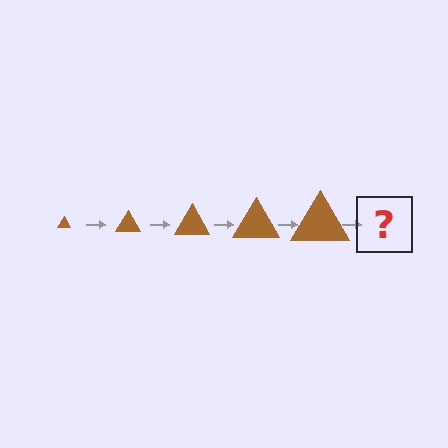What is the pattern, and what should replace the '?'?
The pattern is that the triangle gets progressively larger each step. The '?' should be a brown triangle, larger than the previous one.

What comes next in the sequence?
The next element should be a brown triangle, larger than the previous one.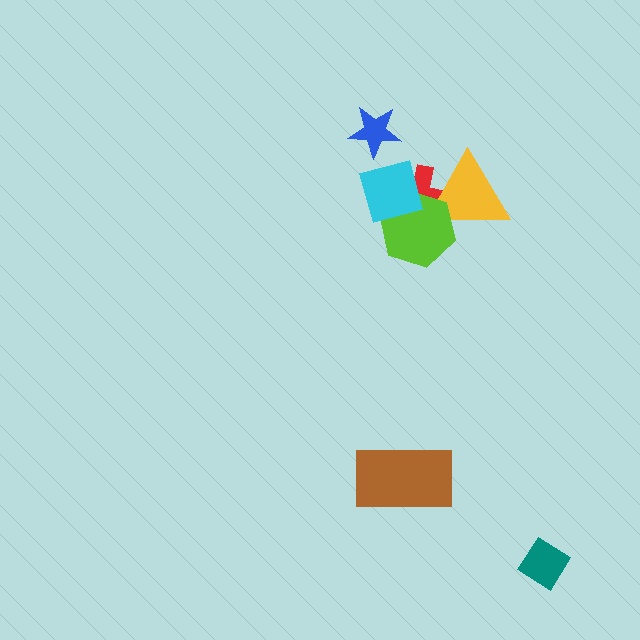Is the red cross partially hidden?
Yes, it is partially covered by another shape.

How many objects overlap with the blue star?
0 objects overlap with the blue star.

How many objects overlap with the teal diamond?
0 objects overlap with the teal diamond.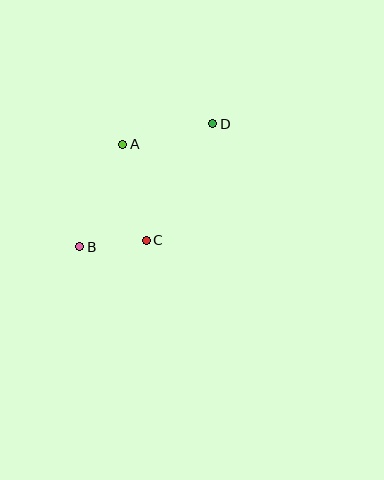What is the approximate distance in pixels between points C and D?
The distance between C and D is approximately 134 pixels.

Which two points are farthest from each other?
Points B and D are farthest from each other.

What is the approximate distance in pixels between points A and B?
The distance between A and B is approximately 111 pixels.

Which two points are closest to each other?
Points B and C are closest to each other.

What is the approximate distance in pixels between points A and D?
The distance between A and D is approximately 92 pixels.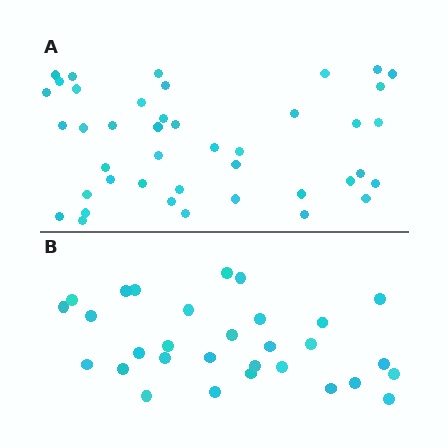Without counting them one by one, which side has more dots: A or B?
Region A (the top region) has more dots.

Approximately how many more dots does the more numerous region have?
Region A has roughly 12 or so more dots than region B.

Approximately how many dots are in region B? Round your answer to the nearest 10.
About 30 dots.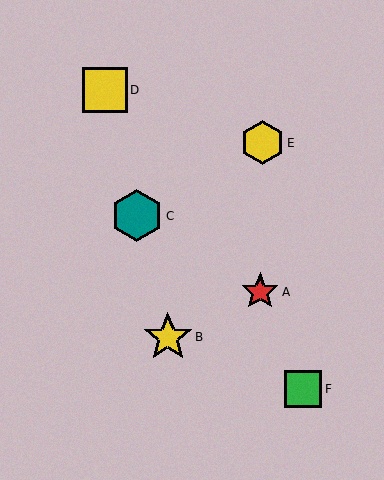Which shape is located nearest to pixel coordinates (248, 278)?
The red star (labeled A) at (260, 292) is nearest to that location.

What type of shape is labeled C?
Shape C is a teal hexagon.